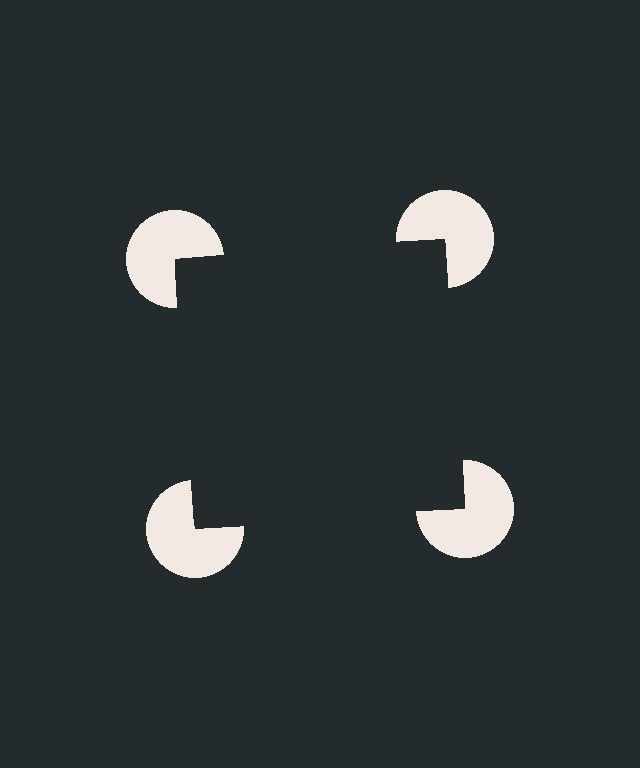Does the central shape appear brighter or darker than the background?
It typically appears slightly darker than the background, even though no actual brightness change is drawn.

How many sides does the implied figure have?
4 sides.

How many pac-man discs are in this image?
There are 4 — one at each vertex of the illusory square.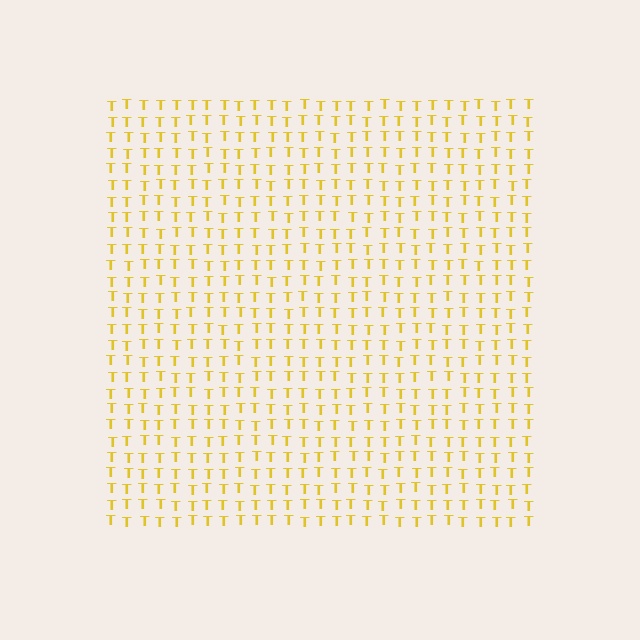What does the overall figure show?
The overall figure shows a square.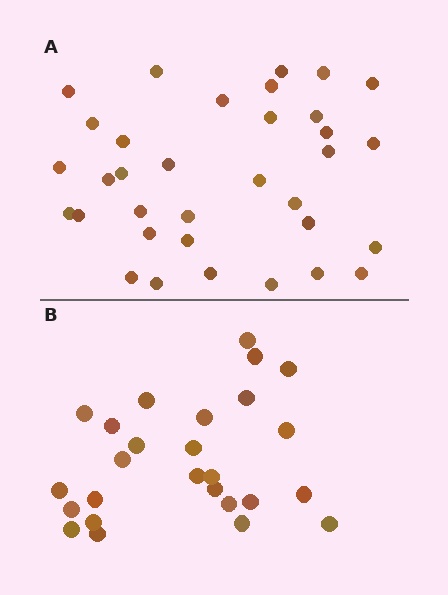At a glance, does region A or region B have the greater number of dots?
Region A (the top region) has more dots.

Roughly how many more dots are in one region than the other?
Region A has roughly 8 or so more dots than region B.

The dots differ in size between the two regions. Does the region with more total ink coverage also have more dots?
No. Region B has more total ink coverage because its dots are larger, but region A actually contains more individual dots. Total area can be misleading — the number of items is what matters here.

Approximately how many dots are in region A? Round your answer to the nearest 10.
About 30 dots. (The exact count is 34, which rounds to 30.)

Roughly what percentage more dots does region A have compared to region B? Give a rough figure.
About 30% more.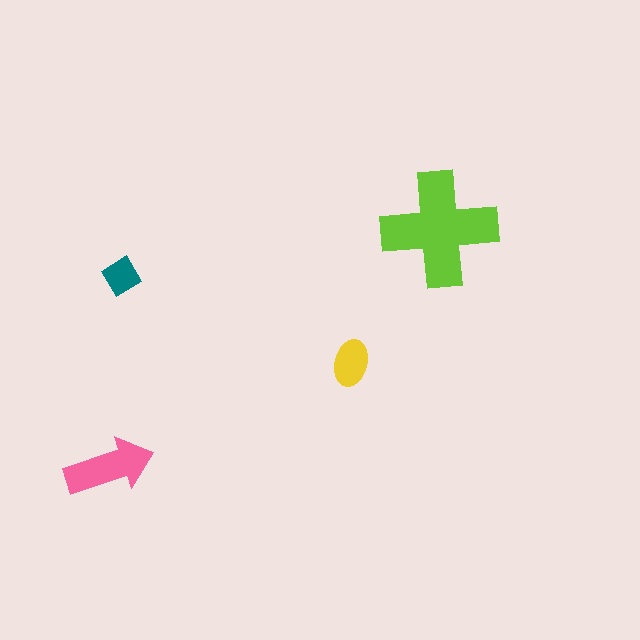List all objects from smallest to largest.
The teal diamond, the yellow ellipse, the pink arrow, the lime cross.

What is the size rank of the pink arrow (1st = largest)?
2nd.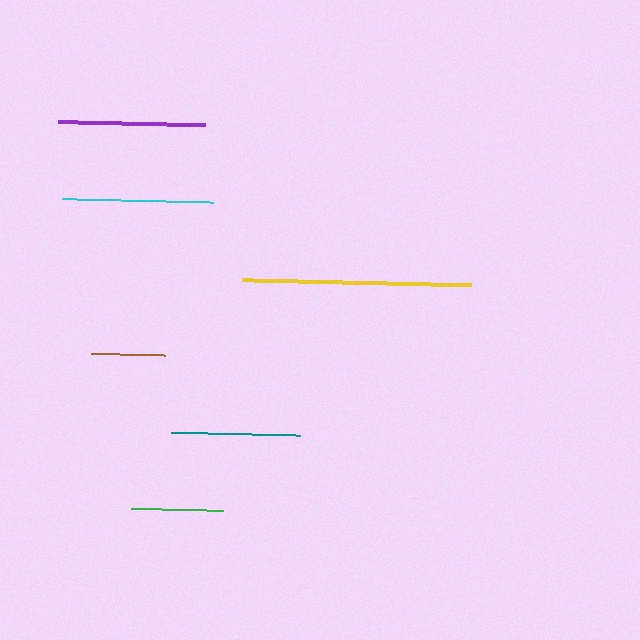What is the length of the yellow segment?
The yellow segment is approximately 229 pixels long.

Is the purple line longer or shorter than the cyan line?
The cyan line is longer than the purple line.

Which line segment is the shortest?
The brown line is the shortest at approximately 74 pixels.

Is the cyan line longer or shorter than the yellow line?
The yellow line is longer than the cyan line.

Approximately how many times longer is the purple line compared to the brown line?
The purple line is approximately 2.0 times the length of the brown line.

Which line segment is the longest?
The yellow line is the longest at approximately 229 pixels.